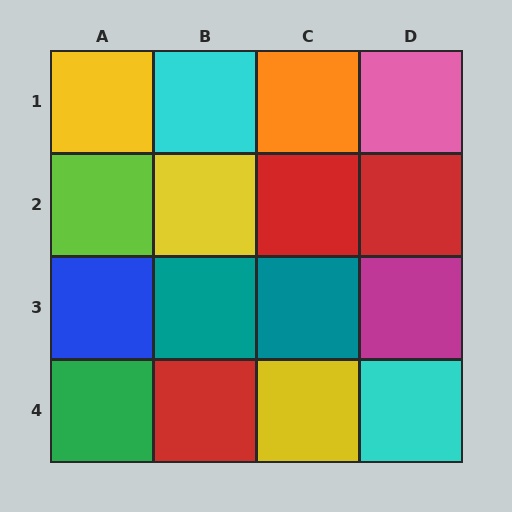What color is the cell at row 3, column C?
Teal.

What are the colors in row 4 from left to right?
Green, red, yellow, cyan.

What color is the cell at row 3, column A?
Blue.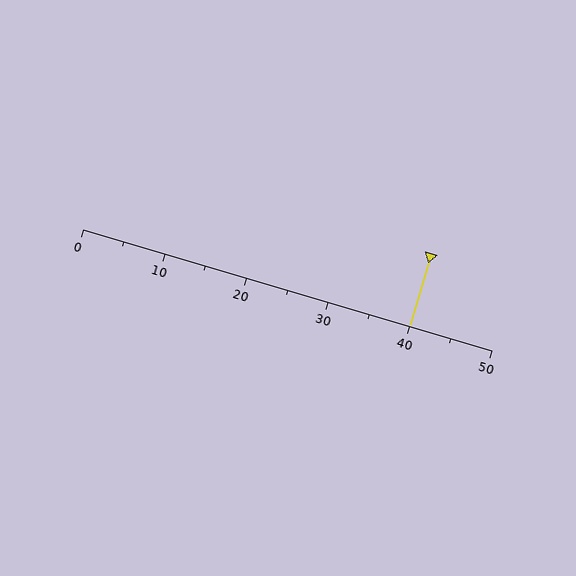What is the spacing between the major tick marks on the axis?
The major ticks are spaced 10 apart.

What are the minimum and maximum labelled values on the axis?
The axis runs from 0 to 50.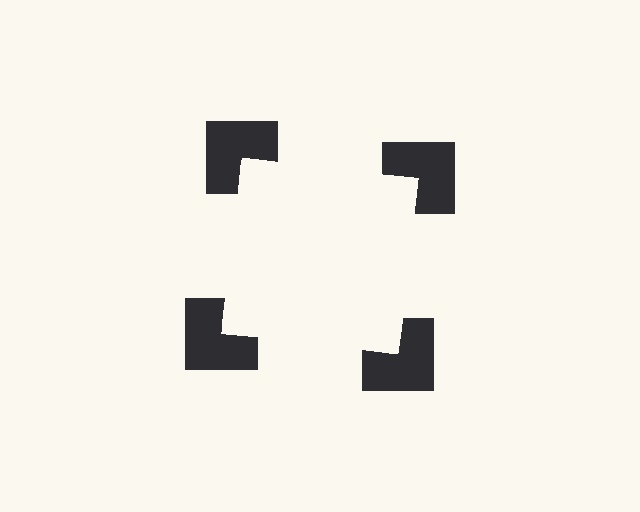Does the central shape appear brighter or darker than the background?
It typically appears slightly brighter than the background, even though no actual brightness change is drawn.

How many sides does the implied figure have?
4 sides.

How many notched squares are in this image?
There are 4 — one at each vertex of the illusory square.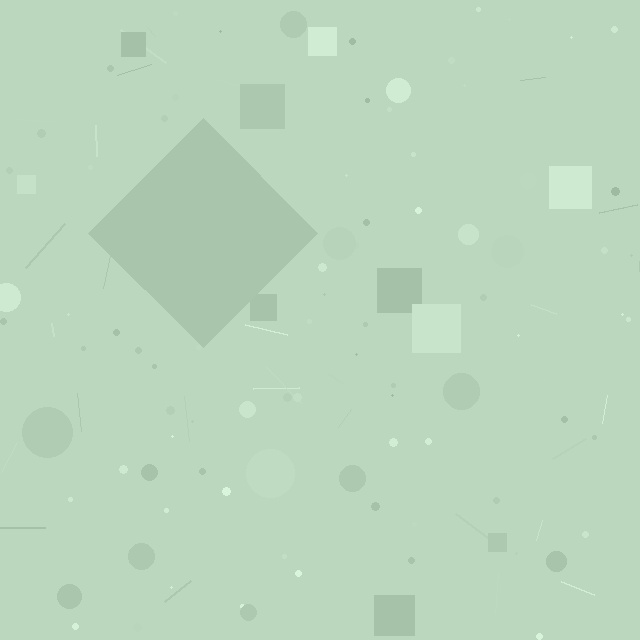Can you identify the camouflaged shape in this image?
The camouflaged shape is a diamond.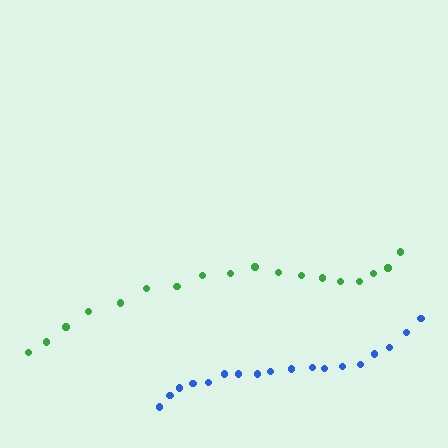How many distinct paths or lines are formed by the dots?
There are 2 distinct paths.